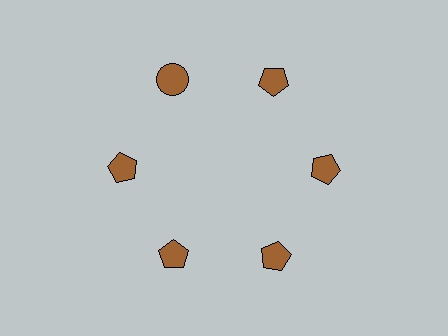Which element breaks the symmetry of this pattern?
The brown circle at roughly the 11 o'clock position breaks the symmetry. All other shapes are brown pentagons.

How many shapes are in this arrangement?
There are 6 shapes arranged in a ring pattern.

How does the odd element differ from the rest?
It has a different shape: circle instead of pentagon.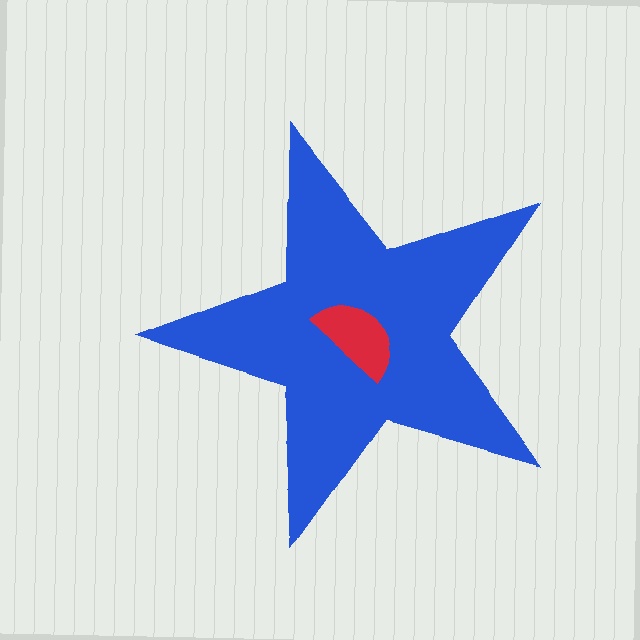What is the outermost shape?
The blue star.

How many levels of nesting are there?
2.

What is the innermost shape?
The red semicircle.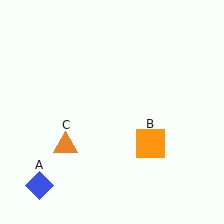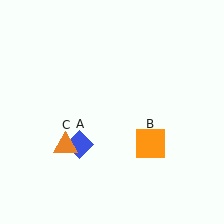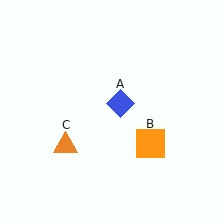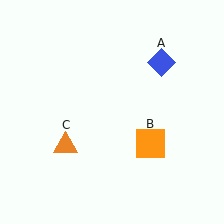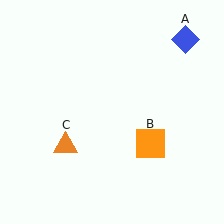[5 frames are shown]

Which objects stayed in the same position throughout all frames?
Orange square (object B) and orange triangle (object C) remained stationary.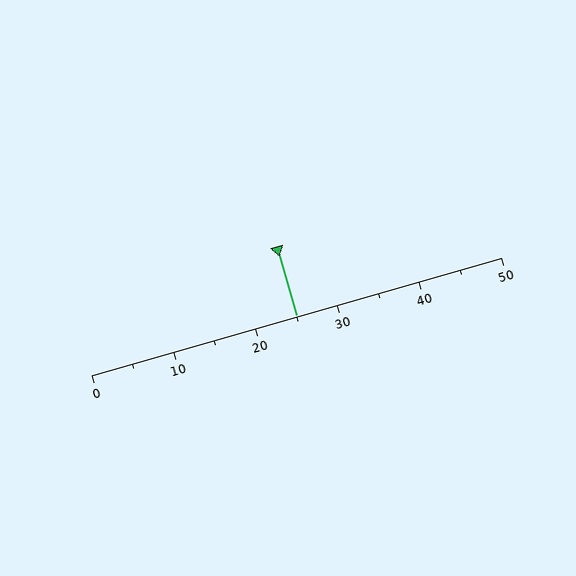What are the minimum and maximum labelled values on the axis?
The axis runs from 0 to 50.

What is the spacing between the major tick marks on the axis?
The major ticks are spaced 10 apart.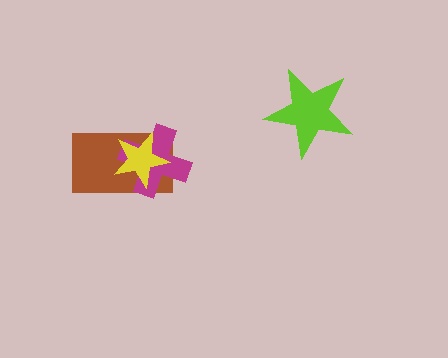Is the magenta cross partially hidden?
Yes, it is partially covered by another shape.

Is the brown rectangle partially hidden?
Yes, it is partially covered by another shape.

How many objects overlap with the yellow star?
2 objects overlap with the yellow star.